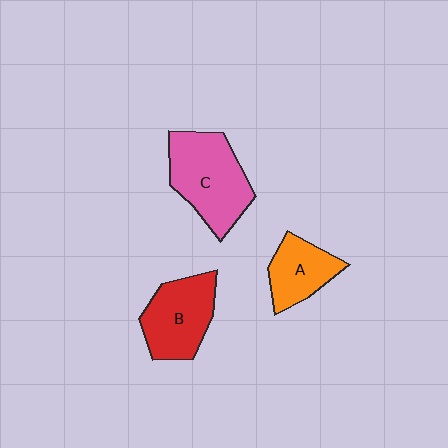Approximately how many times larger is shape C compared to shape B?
Approximately 1.2 times.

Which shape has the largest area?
Shape C (pink).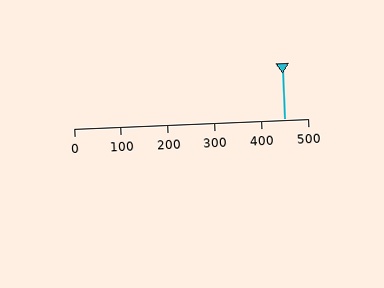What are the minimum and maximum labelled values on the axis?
The axis runs from 0 to 500.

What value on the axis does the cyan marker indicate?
The marker indicates approximately 450.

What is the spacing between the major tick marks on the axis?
The major ticks are spaced 100 apart.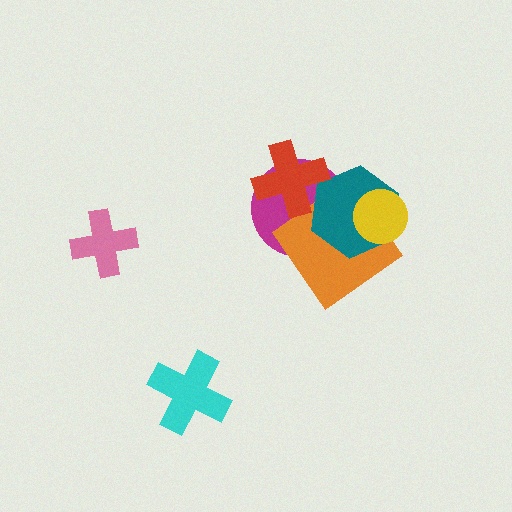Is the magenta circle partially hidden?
Yes, it is partially covered by another shape.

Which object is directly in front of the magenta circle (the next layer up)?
The orange diamond is directly in front of the magenta circle.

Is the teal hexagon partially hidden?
Yes, it is partially covered by another shape.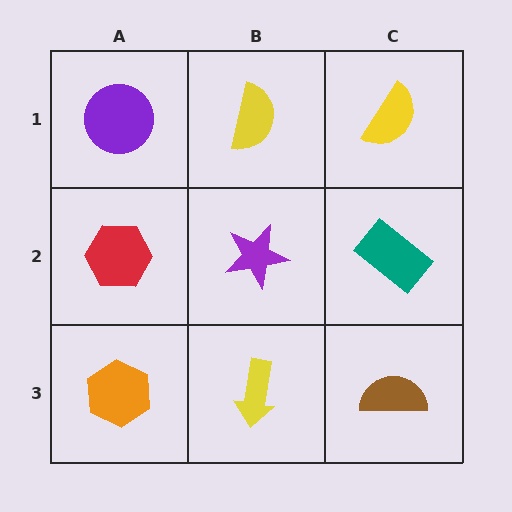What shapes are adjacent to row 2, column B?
A yellow semicircle (row 1, column B), a yellow arrow (row 3, column B), a red hexagon (row 2, column A), a teal rectangle (row 2, column C).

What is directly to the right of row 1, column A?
A yellow semicircle.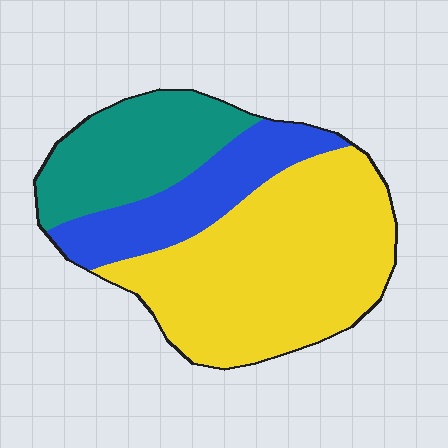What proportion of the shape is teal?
Teal covers around 25% of the shape.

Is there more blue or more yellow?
Yellow.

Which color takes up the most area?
Yellow, at roughly 55%.